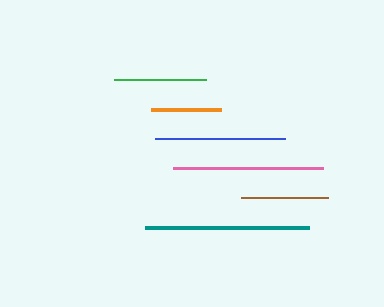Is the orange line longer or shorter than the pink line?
The pink line is longer than the orange line.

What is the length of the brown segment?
The brown segment is approximately 87 pixels long.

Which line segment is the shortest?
The orange line is the shortest at approximately 70 pixels.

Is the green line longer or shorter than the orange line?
The green line is longer than the orange line.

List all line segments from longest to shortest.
From longest to shortest: teal, pink, blue, green, brown, orange.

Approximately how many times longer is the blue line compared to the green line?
The blue line is approximately 1.4 times the length of the green line.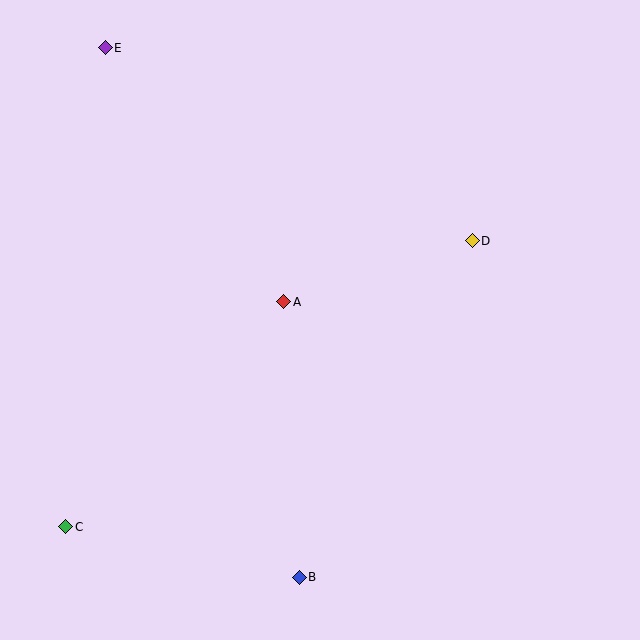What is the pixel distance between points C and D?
The distance between C and D is 497 pixels.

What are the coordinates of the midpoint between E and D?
The midpoint between E and D is at (289, 144).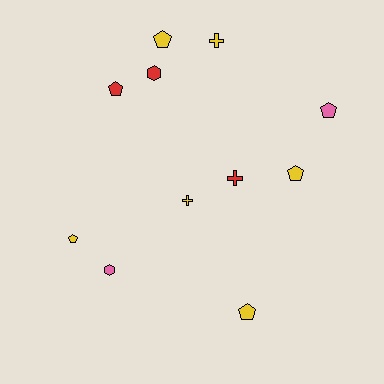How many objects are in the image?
There are 11 objects.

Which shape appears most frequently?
Pentagon, with 6 objects.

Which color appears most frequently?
Yellow, with 6 objects.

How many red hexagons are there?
There is 1 red hexagon.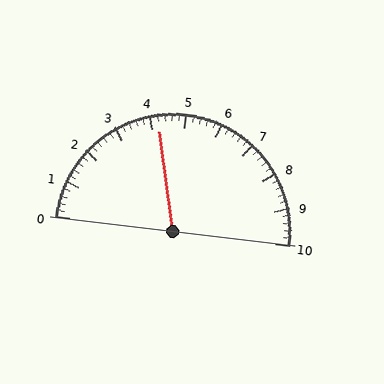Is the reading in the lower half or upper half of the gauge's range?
The reading is in the lower half of the range (0 to 10).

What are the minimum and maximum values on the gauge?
The gauge ranges from 0 to 10.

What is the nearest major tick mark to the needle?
The nearest major tick mark is 4.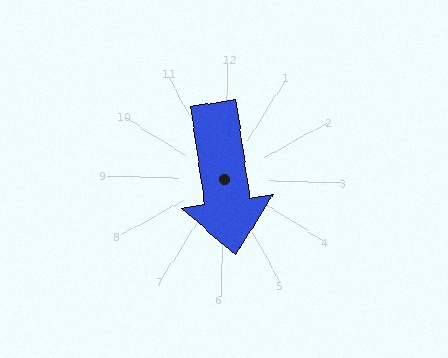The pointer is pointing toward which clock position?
Roughly 6 o'clock.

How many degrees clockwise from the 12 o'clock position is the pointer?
Approximately 170 degrees.